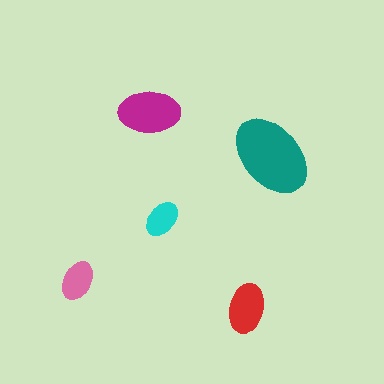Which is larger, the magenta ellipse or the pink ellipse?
The magenta one.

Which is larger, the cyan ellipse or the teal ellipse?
The teal one.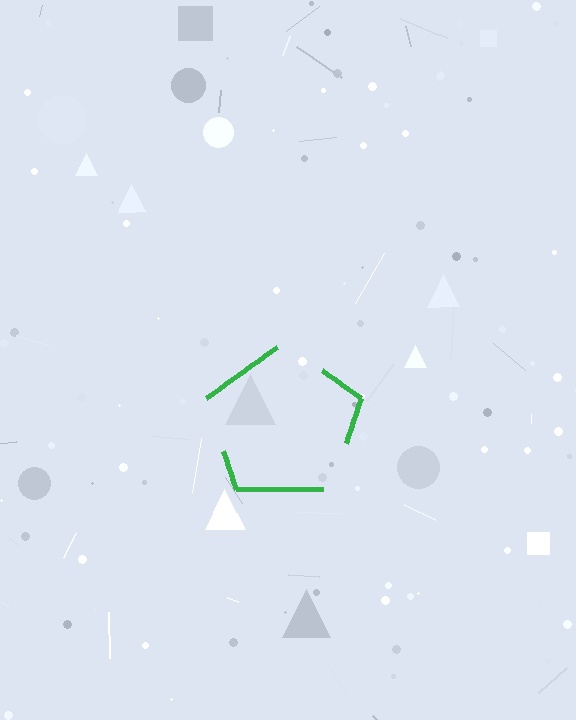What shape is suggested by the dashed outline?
The dashed outline suggests a pentagon.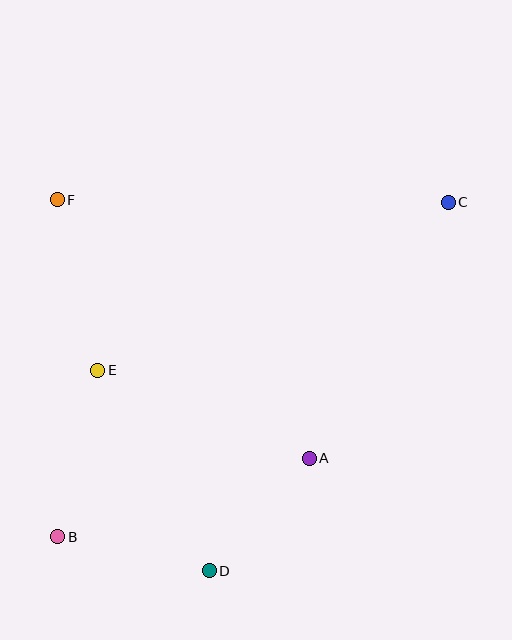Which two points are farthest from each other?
Points B and C are farthest from each other.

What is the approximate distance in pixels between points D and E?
The distance between D and E is approximately 229 pixels.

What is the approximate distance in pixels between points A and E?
The distance between A and E is approximately 229 pixels.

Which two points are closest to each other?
Points A and D are closest to each other.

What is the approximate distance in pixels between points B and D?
The distance between B and D is approximately 155 pixels.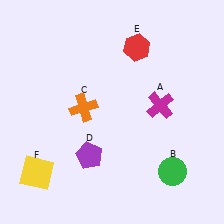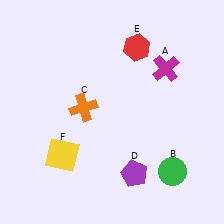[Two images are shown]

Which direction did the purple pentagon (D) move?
The purple pentagon (D) moved right.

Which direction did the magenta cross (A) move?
The magenta cross (A) moved up.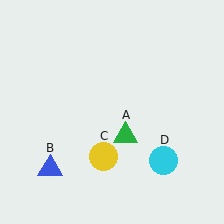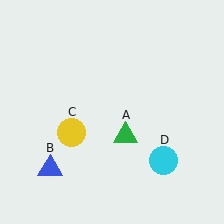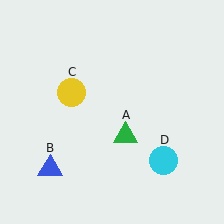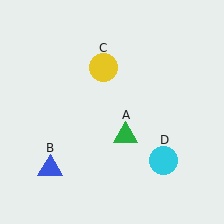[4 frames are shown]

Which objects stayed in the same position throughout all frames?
Green triangle (object A) and blue triangle (object B) and cyan circle (object D) remained stationary.